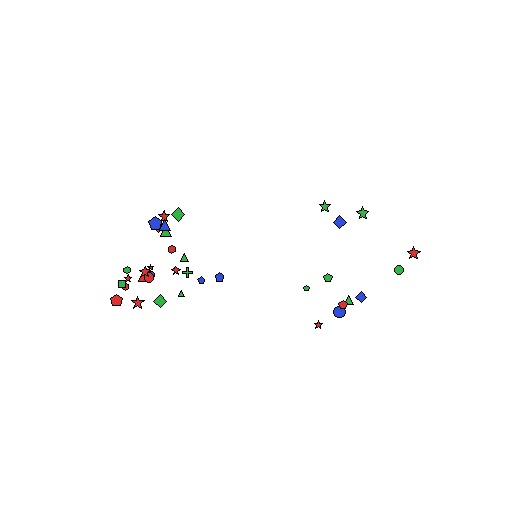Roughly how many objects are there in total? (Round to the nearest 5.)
Roughly 35 objects in total.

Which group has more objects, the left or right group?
The left group.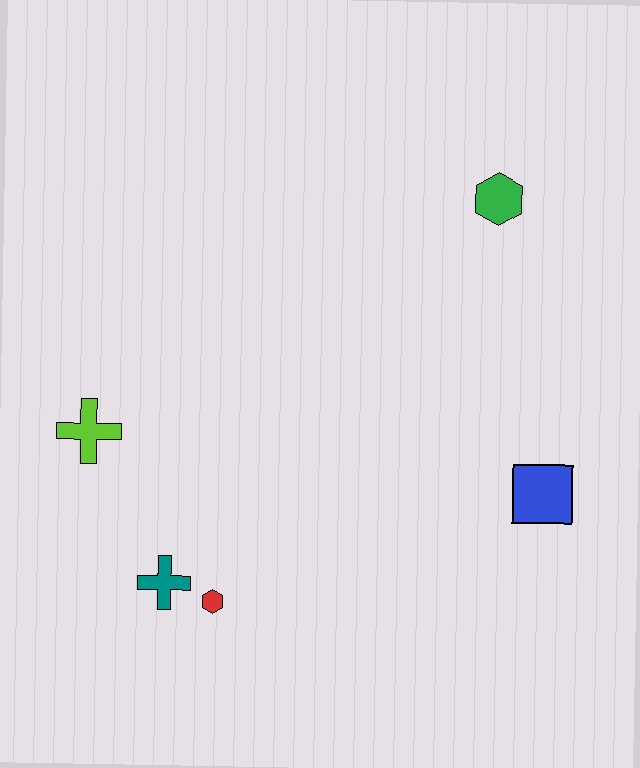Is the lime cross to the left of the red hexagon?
Yes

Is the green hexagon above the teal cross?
Yes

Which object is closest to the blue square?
The green hexagon is closest to the blue square.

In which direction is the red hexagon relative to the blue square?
The red hexagon is to the left of the blue square.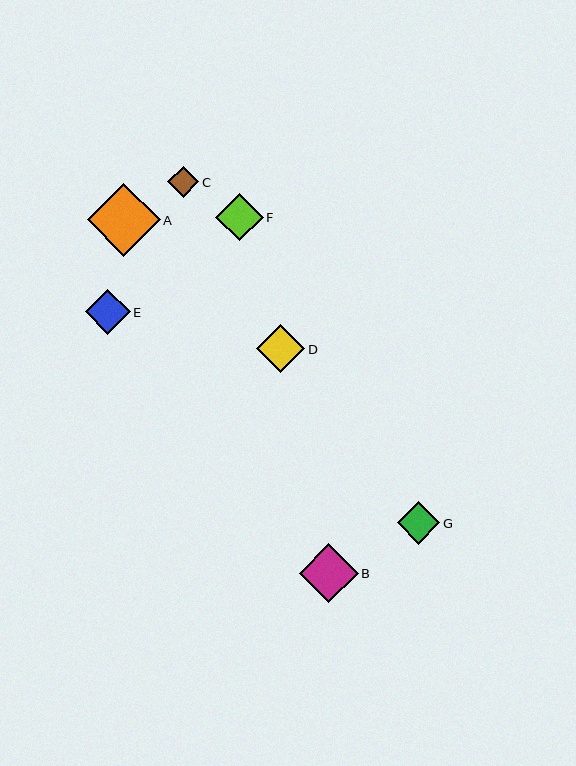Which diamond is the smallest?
Diamond C is the smallest with a size of approximately 31 pixels.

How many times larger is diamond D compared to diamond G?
Diamond D is approximately 1.1 times the size of diamond G.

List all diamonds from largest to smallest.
From largest to smallest: A, B, D, F, E, G, C.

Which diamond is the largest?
Diamond A is the largest with a size of approximately 72 pixels.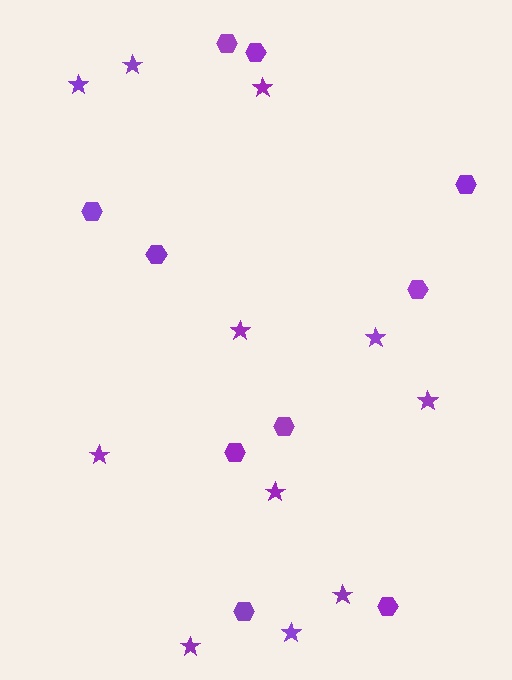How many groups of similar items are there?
There are 2 groups: one group of stars (11) and one group of hexagons (10).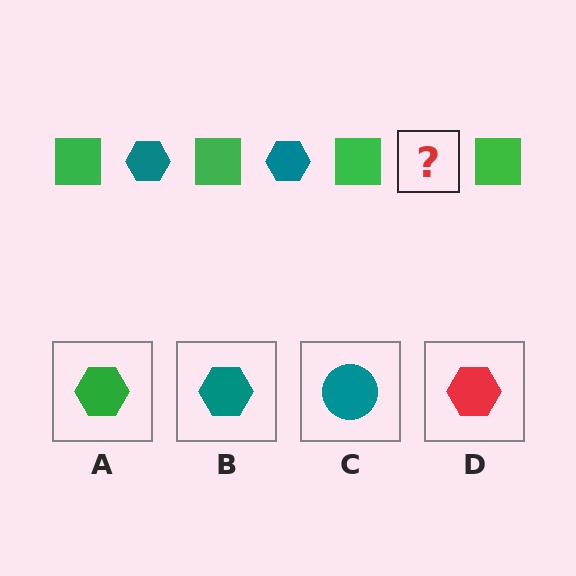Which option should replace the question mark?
Option B.